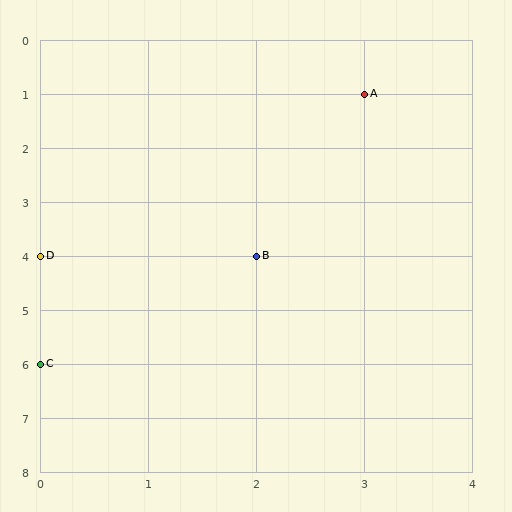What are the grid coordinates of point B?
Point B is at grid coordinates (2, 4).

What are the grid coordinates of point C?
Point C is at grid coordinates (0, 6).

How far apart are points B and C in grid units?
Points B and C are 2 columns and 2 rows apart (about 2.8 grid units diagonally).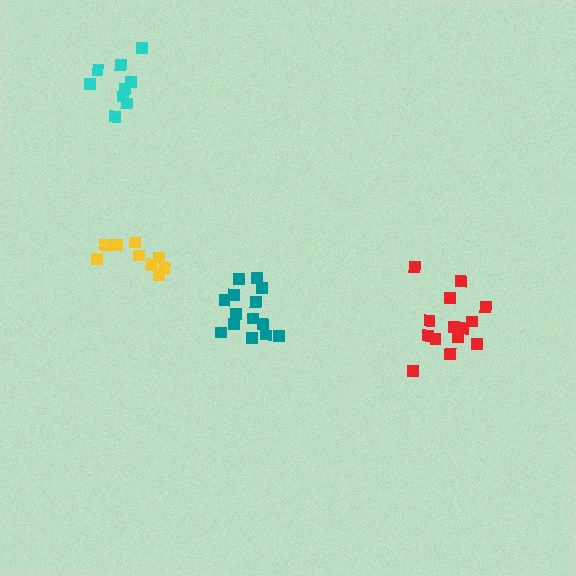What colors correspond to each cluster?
The clusters are colored: teal, red, yellow, cyan.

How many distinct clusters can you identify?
There are 4 distinct clusters.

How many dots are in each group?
Group 1: 14 dots, Group 2: 15 dots, Group 3: 9 dots, Group 4: 9 dots (47 total).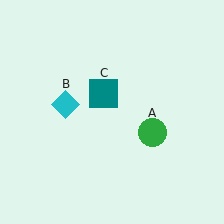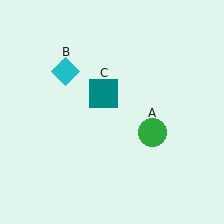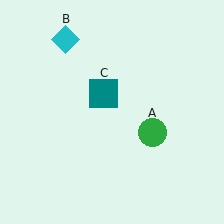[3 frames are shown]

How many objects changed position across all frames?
1 object changed position: cyan diamond (object B).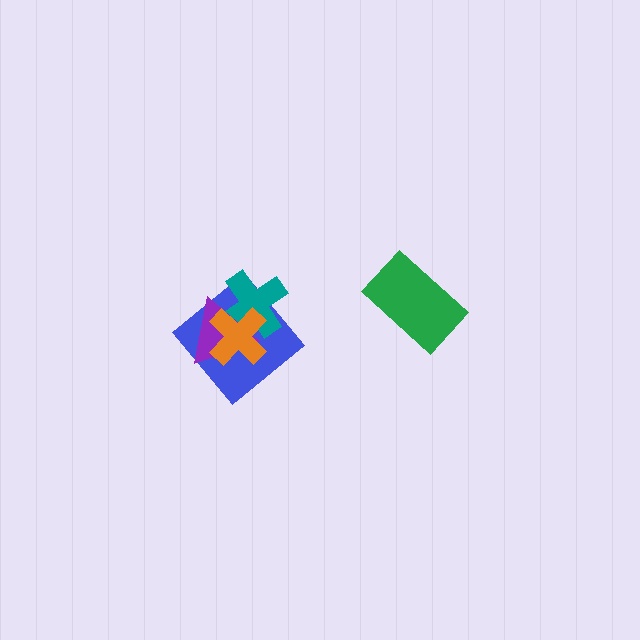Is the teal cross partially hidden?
Yes, it is partially covered by another shape.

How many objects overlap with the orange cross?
3 objects overlap with the orange cross.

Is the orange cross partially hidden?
No, no other shape covers it.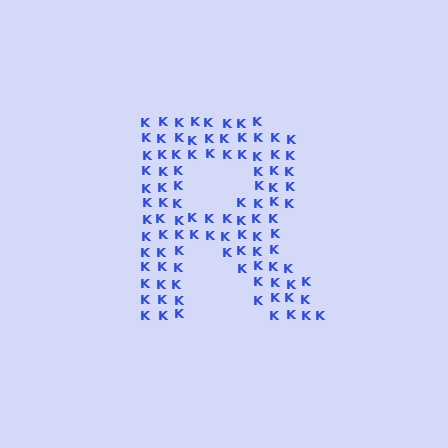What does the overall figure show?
The overall figure shows the letter R.